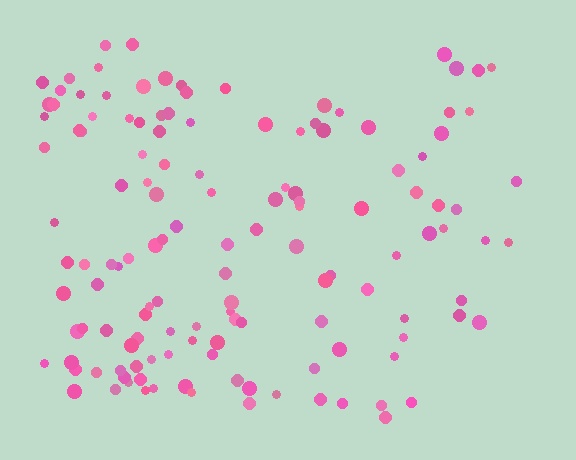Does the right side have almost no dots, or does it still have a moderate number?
Still a moderate number, just noticeably fewer than the left.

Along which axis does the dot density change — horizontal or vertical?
Horizontal.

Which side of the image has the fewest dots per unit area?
The right.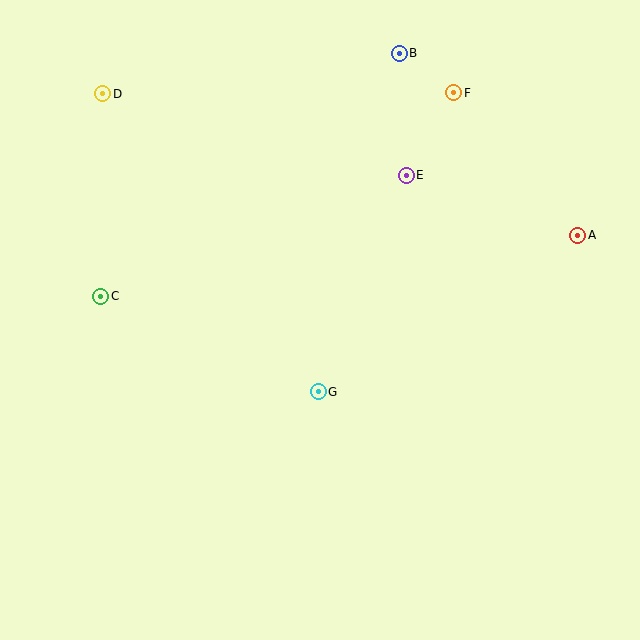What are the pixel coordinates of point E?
Point E is at (406, 175).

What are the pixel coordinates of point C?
Point C is at (101, 296).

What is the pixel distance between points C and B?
The distance between C and B is 385 pixels.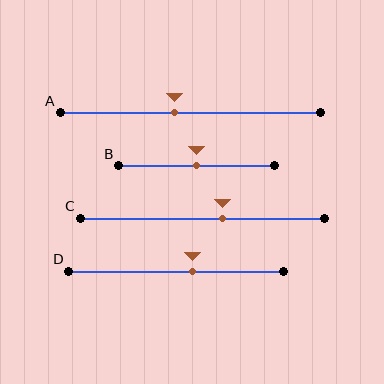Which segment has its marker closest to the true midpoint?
Segment B has its marker closest to the true midpoint.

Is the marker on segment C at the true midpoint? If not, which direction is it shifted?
No, the marker on segment C is shifted to the right by about 8% of the segment length.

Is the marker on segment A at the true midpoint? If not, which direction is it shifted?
No, the marker on segment A is shifted to the left by about 6% of the segment length.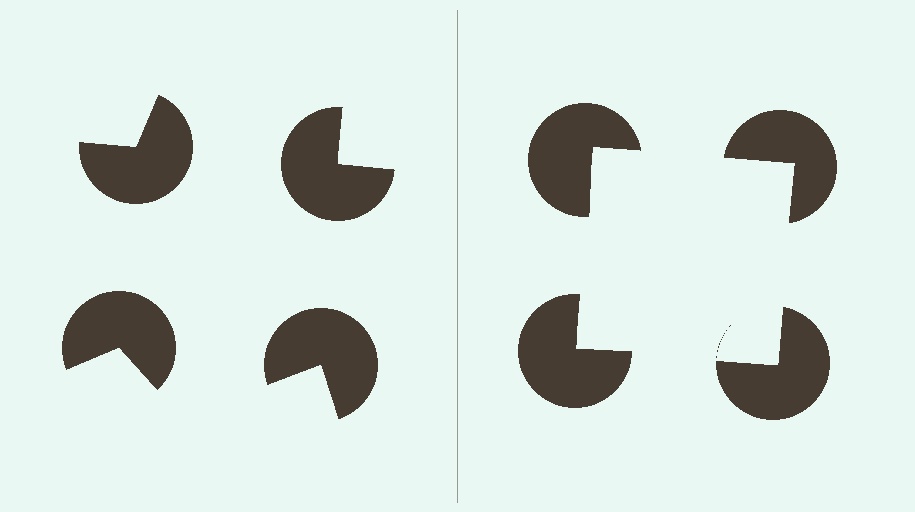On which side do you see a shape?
An illusory square appears on the right side. On the left side the wedge cuts are rotated, so no coherent shape forms.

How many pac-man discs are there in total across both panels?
8 — 4 on each side.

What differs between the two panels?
The pac-man discs are positioned identically on both sides; only the wedge orientations differ. On the right they align to a square; on the left they are misaligned.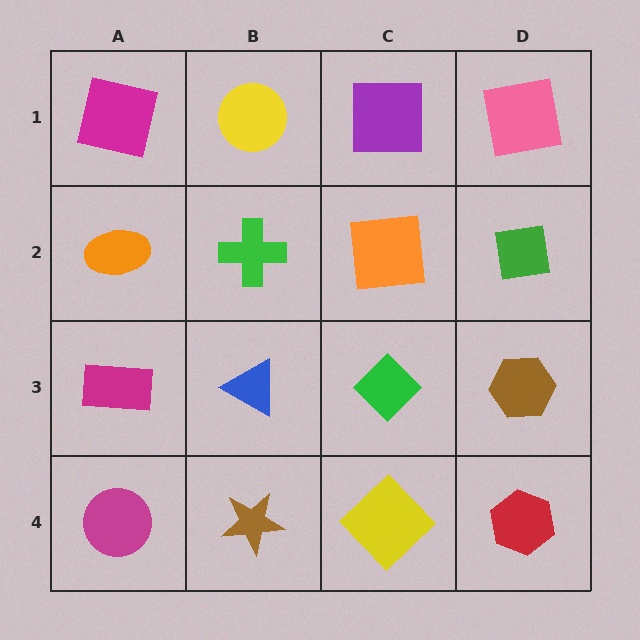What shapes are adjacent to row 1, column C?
An orange square (row 2, column C), a yellow circle (row 1, column B), a pink square (row 1, column D).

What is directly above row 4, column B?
A blue triangle.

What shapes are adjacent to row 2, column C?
A purple square (row 1, column C), a green diamond (row 3, column C), a green cross (row 2, column B), a green square (row 2, column D).